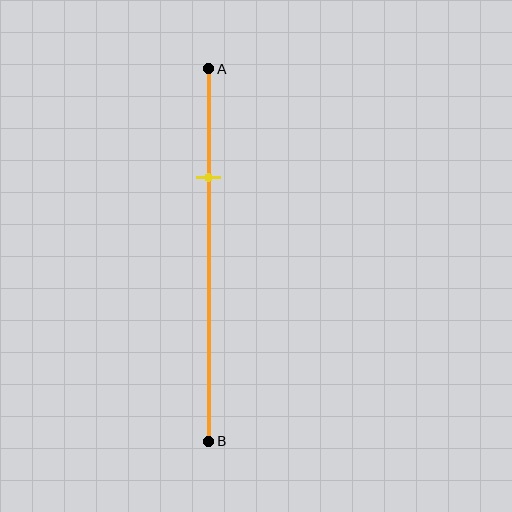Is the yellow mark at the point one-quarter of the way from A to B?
No, the mark is at about 30% from A, not at the 25% one-quarter point.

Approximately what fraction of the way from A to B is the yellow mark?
The yellow mark is approximately 30% of the way from A to B.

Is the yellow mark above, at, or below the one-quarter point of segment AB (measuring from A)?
The yellow mark is below the one-quarter point of segment AB.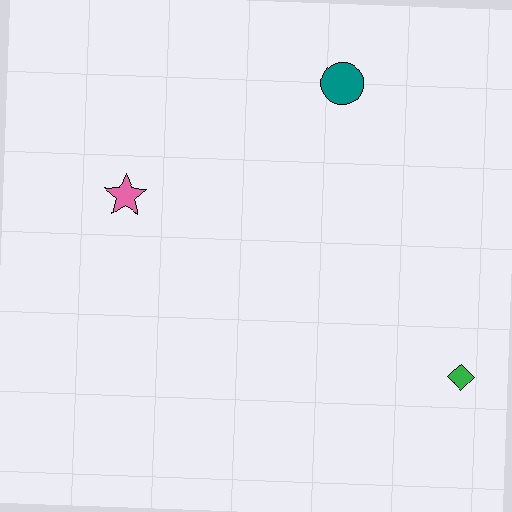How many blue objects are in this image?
There are no blue objects.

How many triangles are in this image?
There are no triangles.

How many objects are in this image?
There are 3 objects.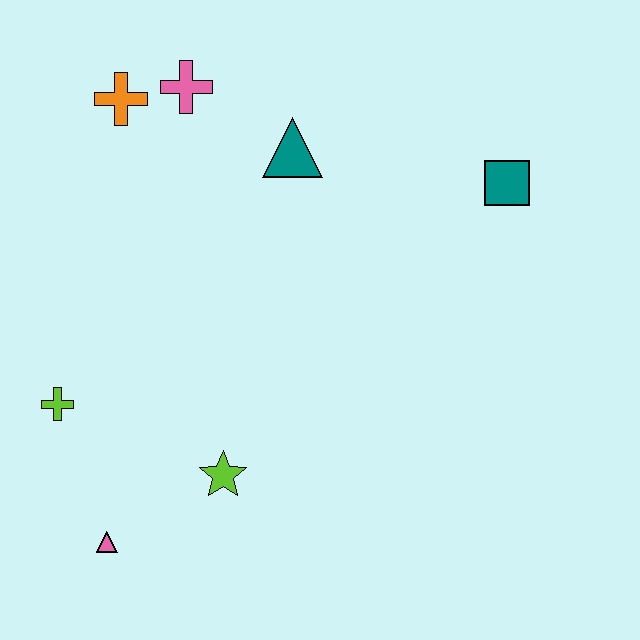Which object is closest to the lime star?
The pink triangle is closest to the lime star.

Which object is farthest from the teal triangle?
The pink triangle is farthest from the teal triangle.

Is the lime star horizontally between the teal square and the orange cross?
Yes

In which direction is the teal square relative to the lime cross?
The teal square is to the right of the lime cross.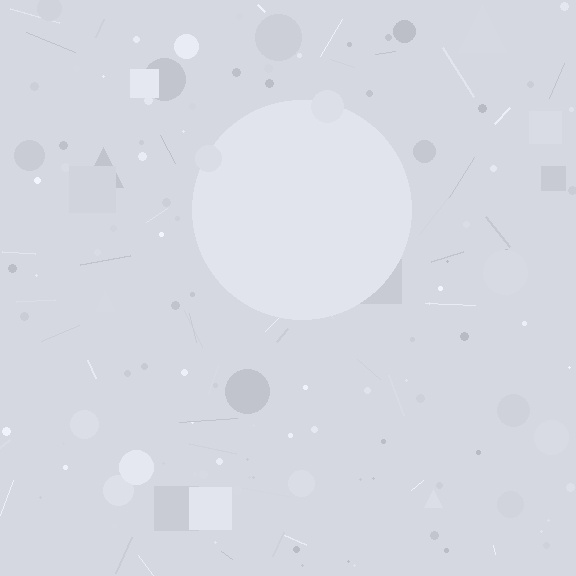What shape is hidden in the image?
A circle is hidden in the image.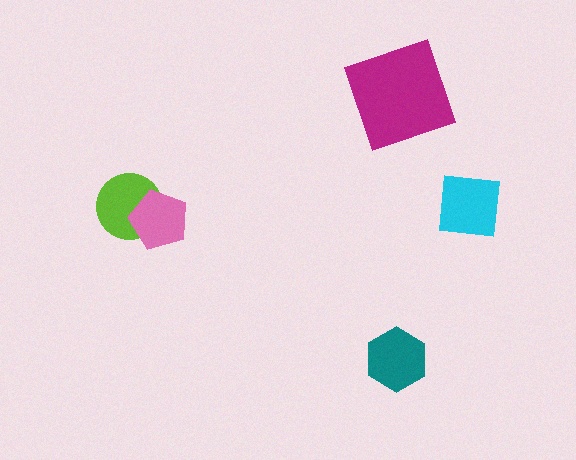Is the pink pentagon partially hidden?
No, no other shape covers it.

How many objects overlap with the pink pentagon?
1 object overlaps with the pink pentagon.